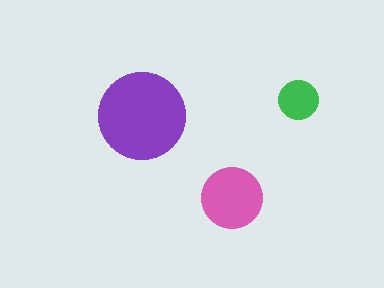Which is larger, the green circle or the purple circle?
The purple one.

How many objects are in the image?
There are 3 objects in the image.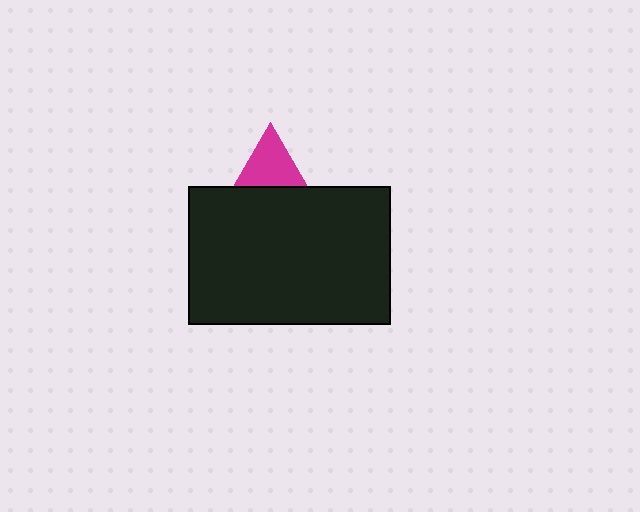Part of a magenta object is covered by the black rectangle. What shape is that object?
It is a triangle.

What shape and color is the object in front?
The object in front is a black rectangle.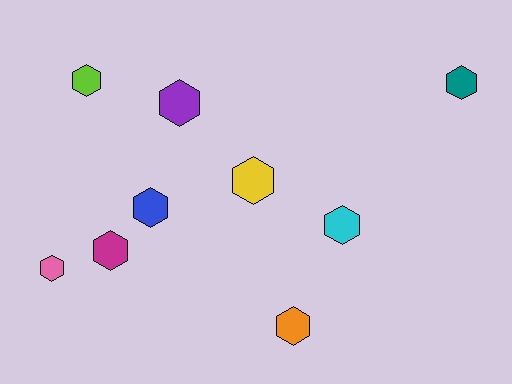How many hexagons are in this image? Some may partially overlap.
There are 9 hexagons.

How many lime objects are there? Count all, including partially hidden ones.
There is 1 lime object.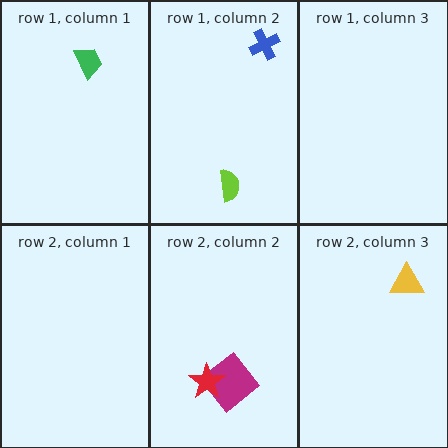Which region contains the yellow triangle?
The row 2, column 3 region.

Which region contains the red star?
The row 2, column 2 region.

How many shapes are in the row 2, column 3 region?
1.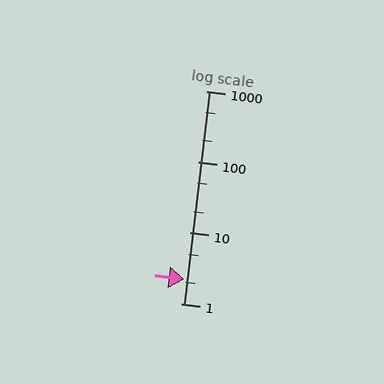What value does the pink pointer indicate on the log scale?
The pointer indicates approximately 2.2.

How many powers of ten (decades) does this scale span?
The scale spans 3 decades, from 1 to 1000.